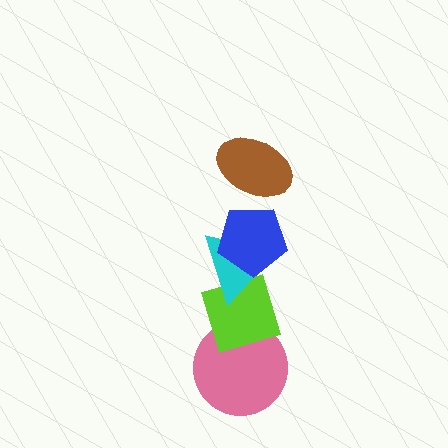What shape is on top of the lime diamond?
The cyan triangle is on top of the lime diamond.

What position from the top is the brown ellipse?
The brown ellipse is 1st from the top.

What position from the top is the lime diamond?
The lime diamond is 4th from the top.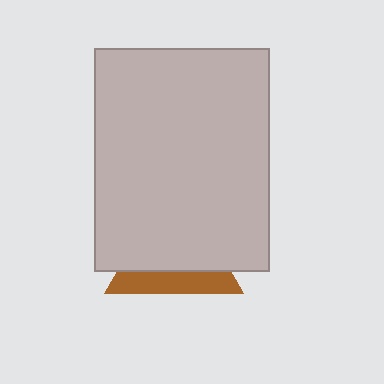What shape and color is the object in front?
The object in front is a light gray rectangle.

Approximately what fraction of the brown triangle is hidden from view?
Roughly 67% of the brown triangle is hidden behind the light gray rectangle.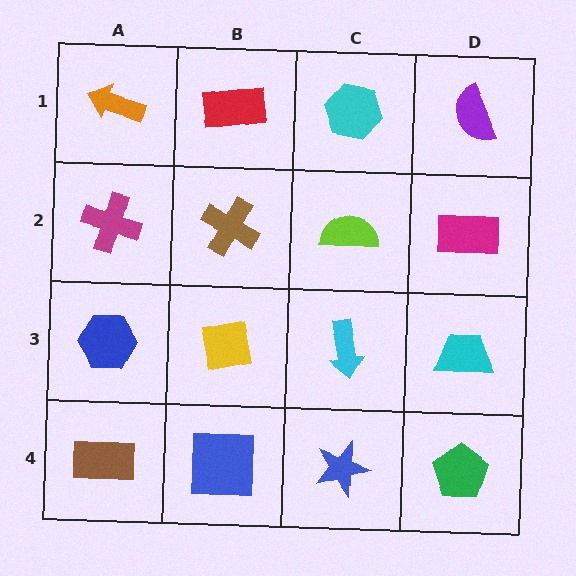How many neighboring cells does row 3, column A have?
3.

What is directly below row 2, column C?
A cyan arrow.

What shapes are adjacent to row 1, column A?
A magenta cross (row 2, column A), a red rectangle (row 1, column B).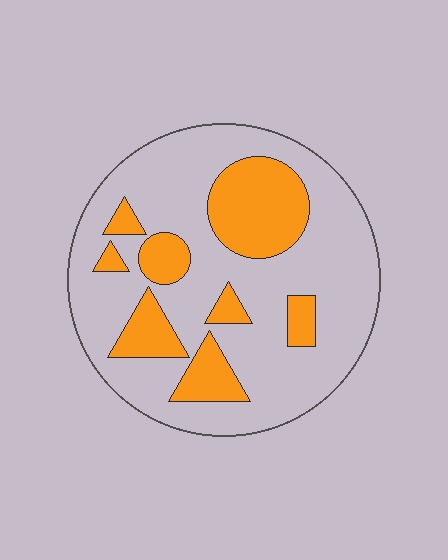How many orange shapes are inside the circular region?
8.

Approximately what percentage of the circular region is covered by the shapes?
Approximately 25%.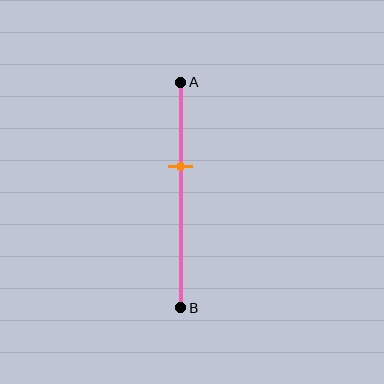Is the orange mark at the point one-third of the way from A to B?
No, the mark is at about 35% from A, not at the 33% one-third point.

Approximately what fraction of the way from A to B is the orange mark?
The orange mark is approximately 35% of the way from A to B.